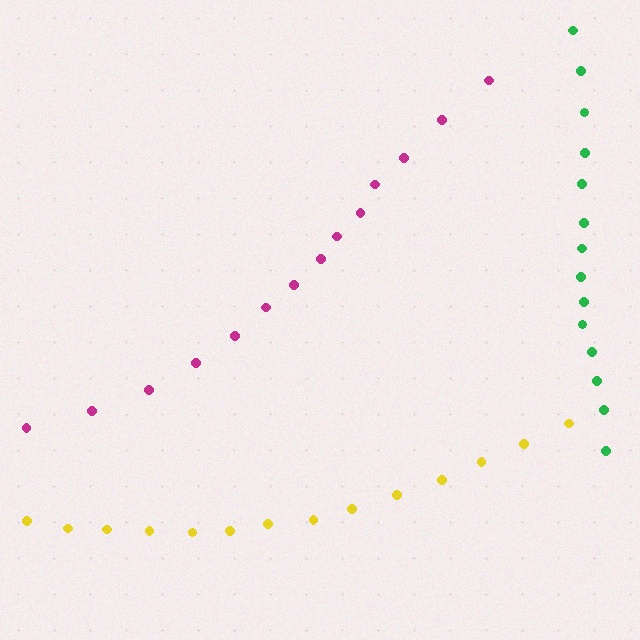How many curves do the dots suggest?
There are 3 distinct paths.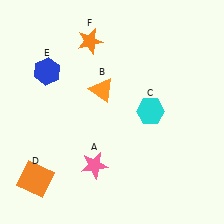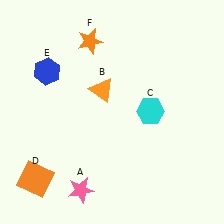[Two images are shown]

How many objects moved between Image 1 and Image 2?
1 object moved between the two images.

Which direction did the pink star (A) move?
The pink star (A) moved down.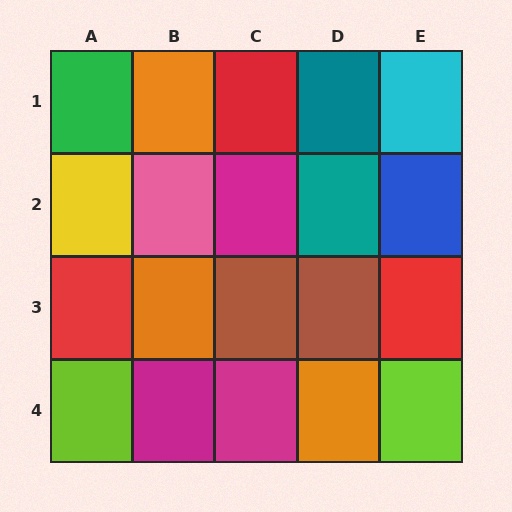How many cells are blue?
1 cell is blue.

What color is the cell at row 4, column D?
Orange.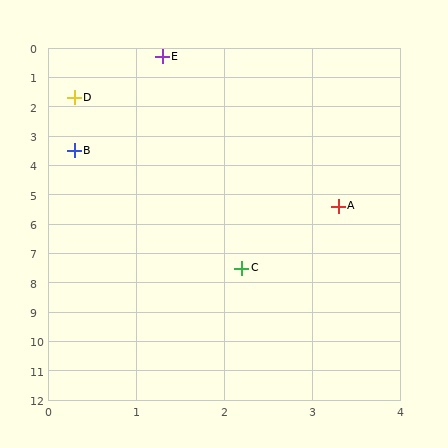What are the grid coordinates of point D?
Point D is at approximately (0.3, 1.7).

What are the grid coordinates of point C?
Point C is at approximately (2.2, 7.5).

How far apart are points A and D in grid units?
Points A and D are about 4.8 grid units apart.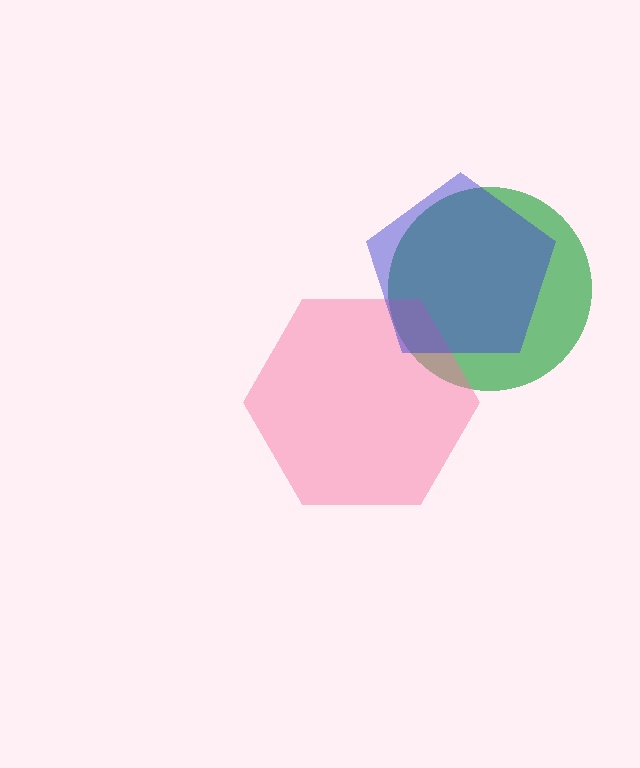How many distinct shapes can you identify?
There are 3 distinct shapes: a green circle, a pink hexagon, a blue pentagon.